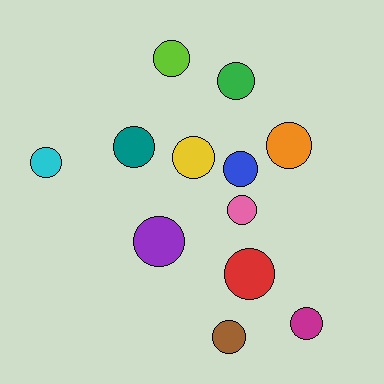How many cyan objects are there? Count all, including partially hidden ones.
There is 1 cyan object.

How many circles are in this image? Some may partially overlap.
There are 12 circles.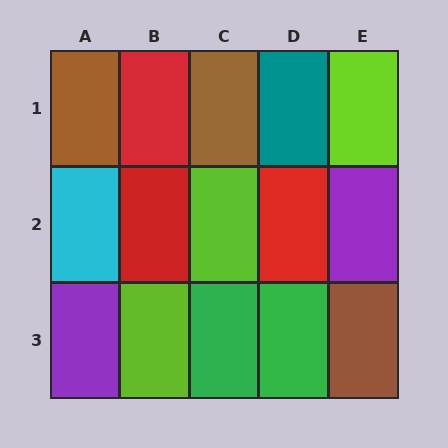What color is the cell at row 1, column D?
Teal.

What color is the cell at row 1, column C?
Brown.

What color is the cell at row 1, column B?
Red.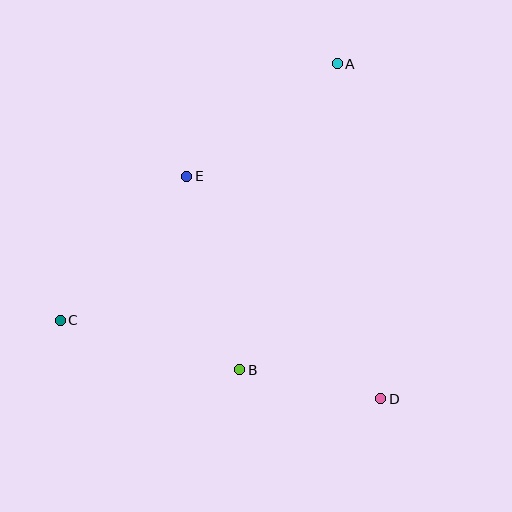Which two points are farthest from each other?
Points A and C are farthest from each other.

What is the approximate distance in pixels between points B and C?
The distance between B and C is approximately 186 pixels.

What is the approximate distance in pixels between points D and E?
The distance between D and E is approximately 295 pixels.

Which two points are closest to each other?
Points B and D are closest to each other.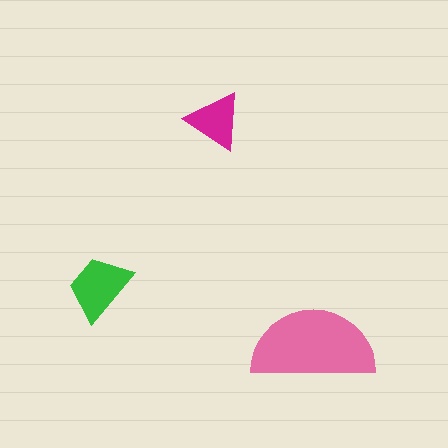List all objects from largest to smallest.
The pink semicircle, the green trapezoid, the magenta triangle.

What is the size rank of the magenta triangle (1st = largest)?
3rd.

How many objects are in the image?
There are 3 objects in the image.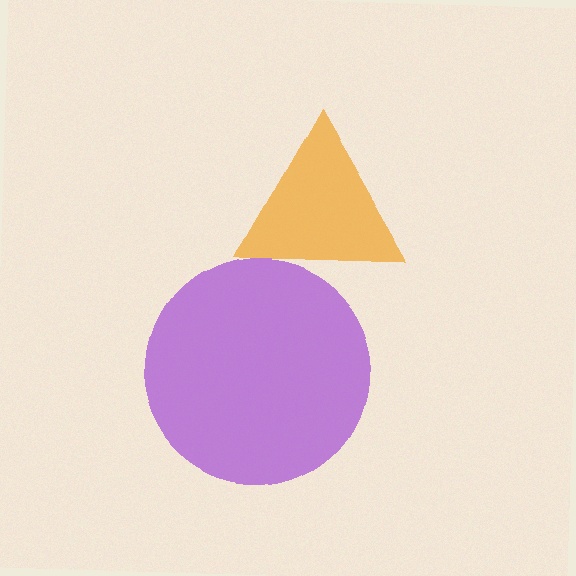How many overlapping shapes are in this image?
There are 2 overlapping shapes in the image.